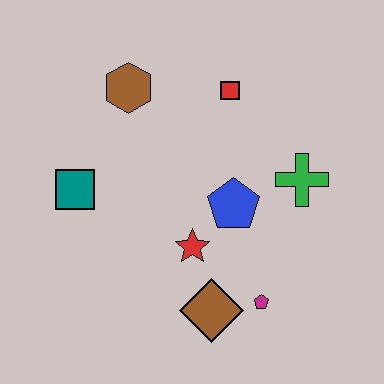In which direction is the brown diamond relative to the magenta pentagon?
The brown diamond is to the left of the magenta pentagon.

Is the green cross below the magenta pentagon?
No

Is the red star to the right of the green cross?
No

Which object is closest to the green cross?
The blue pentagon is closest to the green cross.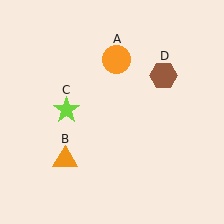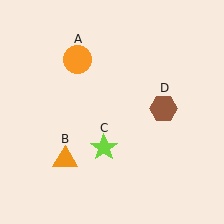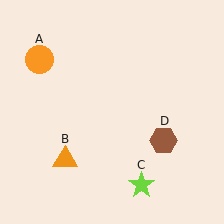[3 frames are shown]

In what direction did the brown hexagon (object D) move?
The brown hexagon (object D) moved down.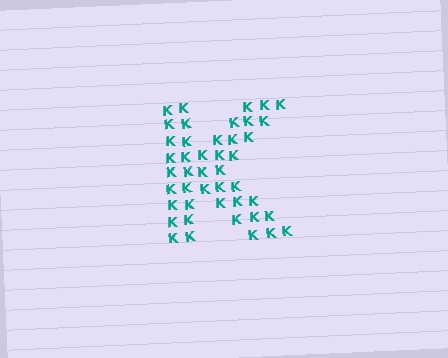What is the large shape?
The large shape is the letter K.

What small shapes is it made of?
It is made of small letter K's.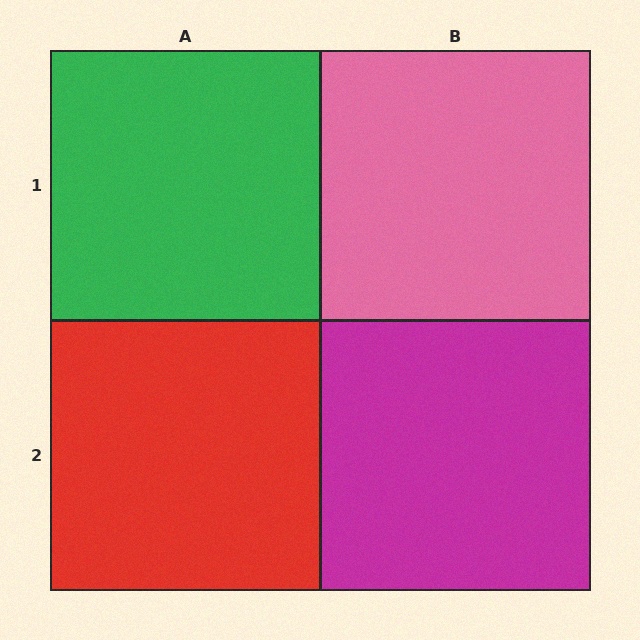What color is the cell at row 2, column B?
Magenta.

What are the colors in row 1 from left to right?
Green, pink.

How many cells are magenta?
1 cell is magenta.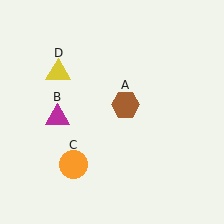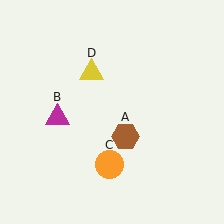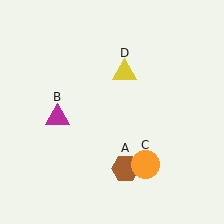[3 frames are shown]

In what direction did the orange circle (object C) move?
The orange circle (object C) moved right.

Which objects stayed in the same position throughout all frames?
Magenta triangle (object B) remained stationary.